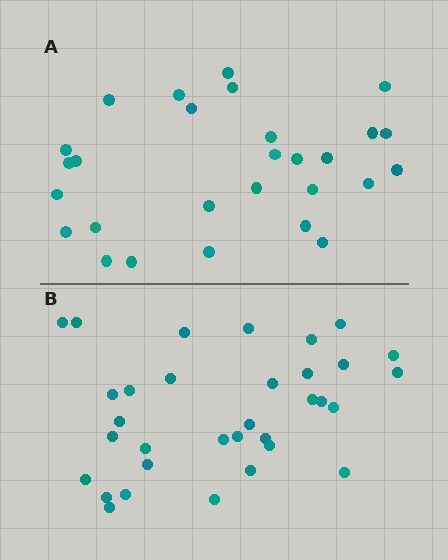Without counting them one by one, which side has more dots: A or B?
Region B (the bottom region) has more dots.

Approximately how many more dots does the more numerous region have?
Region B has about 5 more dots than region A.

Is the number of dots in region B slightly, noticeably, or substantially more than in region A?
Region B has only slightly more — the two regions are fairly close. The ratio is roughly 1.2 to 1.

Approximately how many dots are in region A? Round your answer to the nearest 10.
About 30 dots. (The exact count is 28, which rounds to 30.)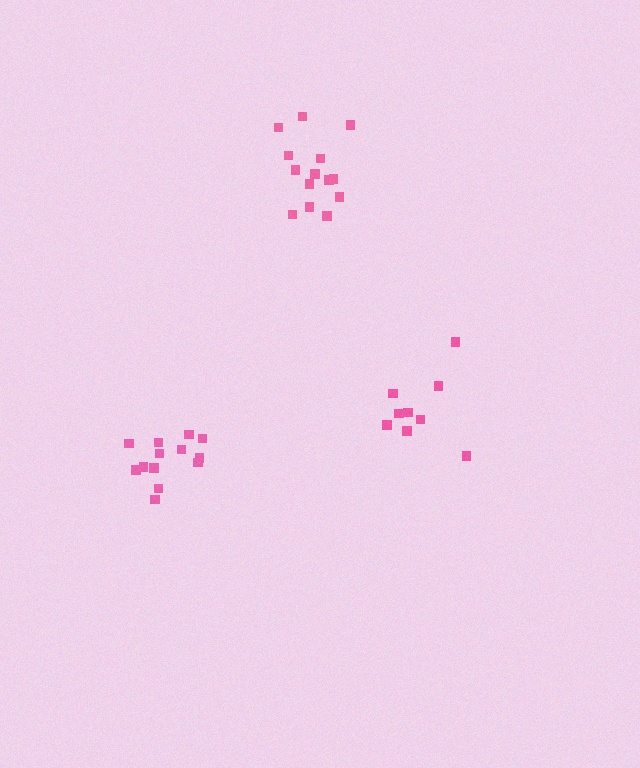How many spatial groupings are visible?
There are 3 spatial groupings.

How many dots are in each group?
Group 1: 13 dots, Group 2: 9 dots, Group 3: 14 dots (36 total).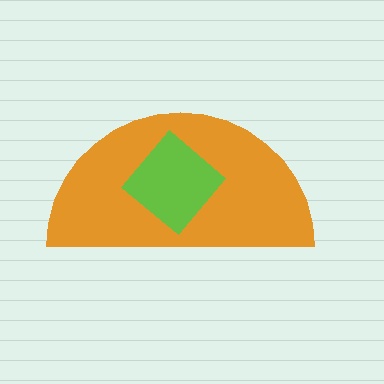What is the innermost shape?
The lime diamond.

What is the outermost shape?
The orange semicircle.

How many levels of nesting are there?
2.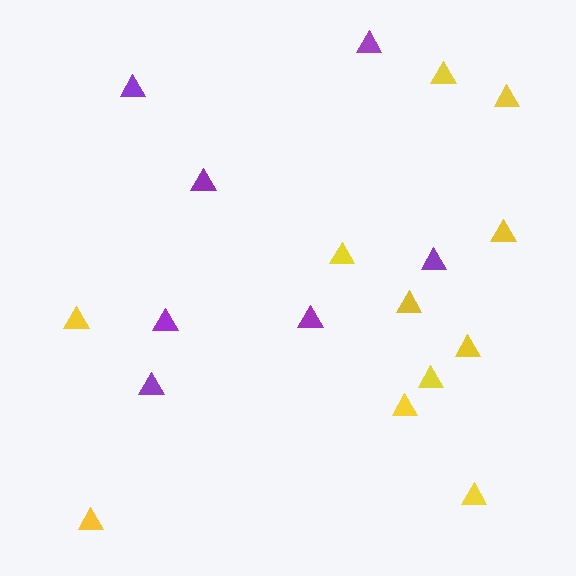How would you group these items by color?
There are 2 groups: one group of yellow triangles (11) and one group of purple triangles (7).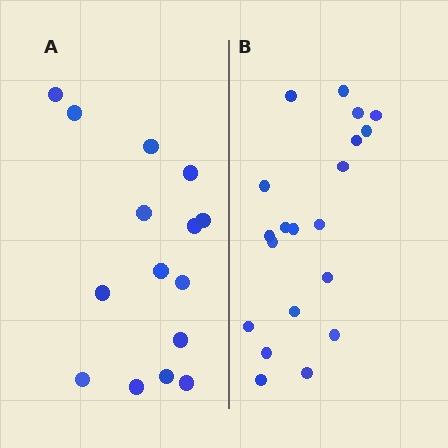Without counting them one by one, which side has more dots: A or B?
Region B (the right region) has more dots.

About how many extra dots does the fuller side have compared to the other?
Region B has about 5 more dots than region A.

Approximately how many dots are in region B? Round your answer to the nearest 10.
About 20 dots.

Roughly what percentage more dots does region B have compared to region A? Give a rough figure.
About 35% more.